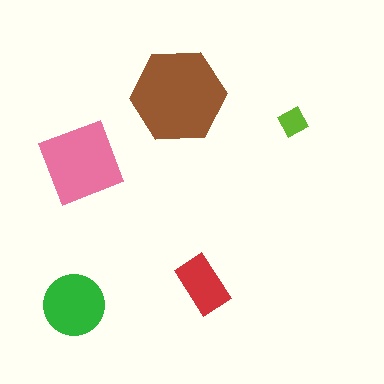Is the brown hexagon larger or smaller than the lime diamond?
Larger.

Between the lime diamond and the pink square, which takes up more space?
The pink square.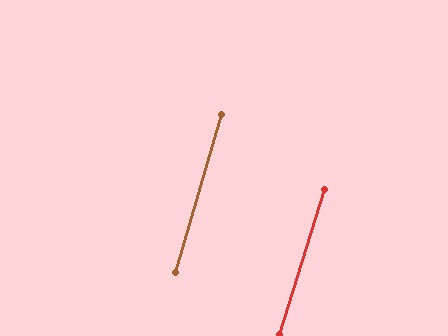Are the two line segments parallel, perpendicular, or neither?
Parallel — their directions differ by only 0.9°.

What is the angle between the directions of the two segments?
Approximately 1 degree.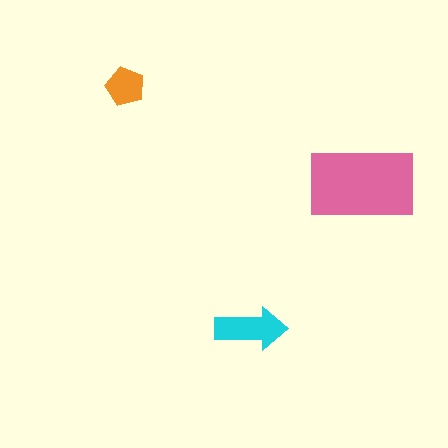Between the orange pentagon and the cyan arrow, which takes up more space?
The cyan arrow.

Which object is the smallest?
The orange pentagon.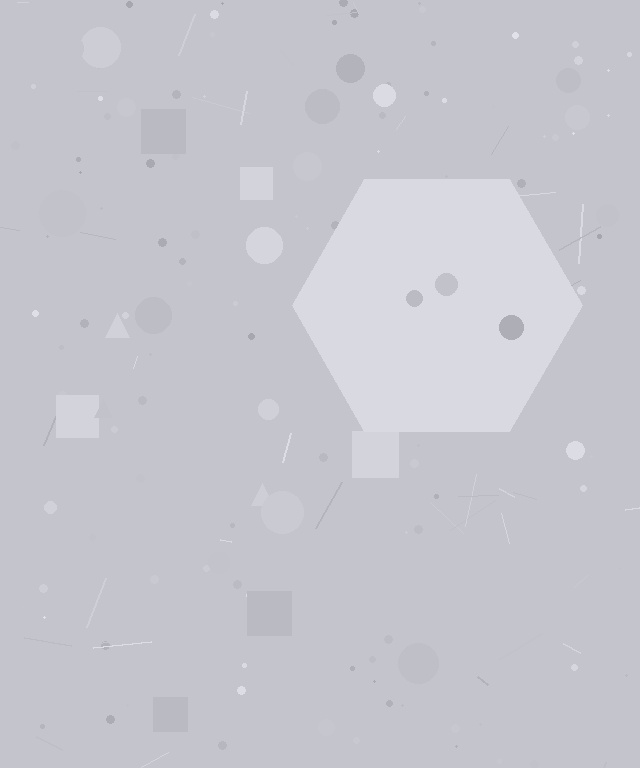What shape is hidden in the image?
A hexagon is hidden in the image.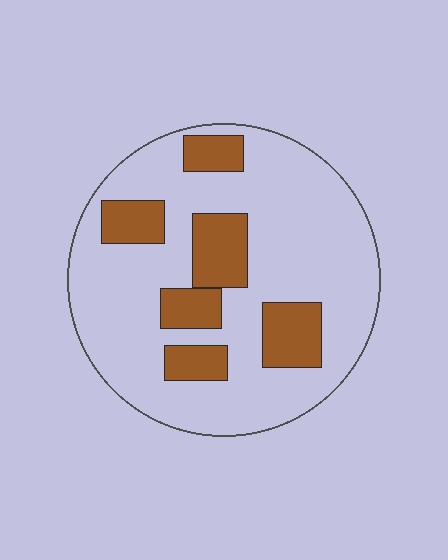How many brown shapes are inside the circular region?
6.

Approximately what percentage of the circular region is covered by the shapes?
Approximately 25%.